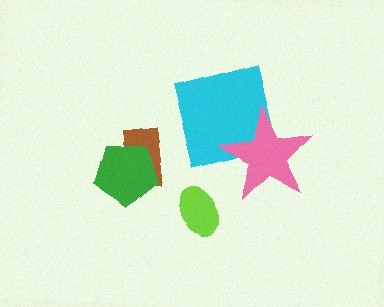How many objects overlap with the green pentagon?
1 object overlaps with the green pentagon.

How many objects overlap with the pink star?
1 object overlaps with the pink star.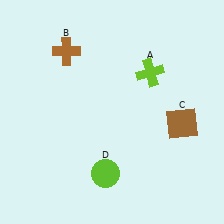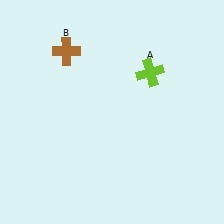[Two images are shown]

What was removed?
The brown square (C), the lime circle (D) were removed in Image 2.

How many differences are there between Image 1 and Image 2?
There are 2 differences between the two images.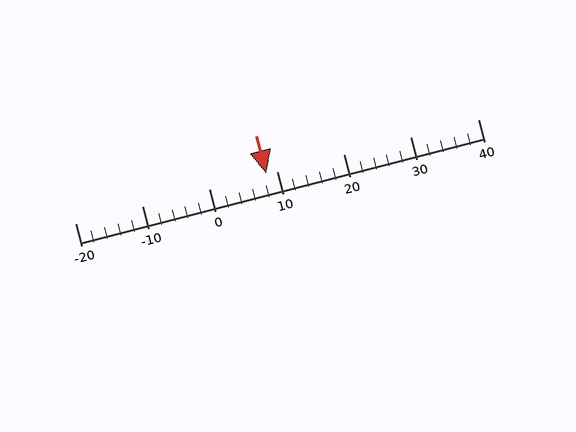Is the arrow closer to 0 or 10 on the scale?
The arrow is closer to 10.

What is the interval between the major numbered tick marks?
The major tick marks are spaced 10 units apart.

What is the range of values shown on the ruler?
The ruler shows values from -20 to 40.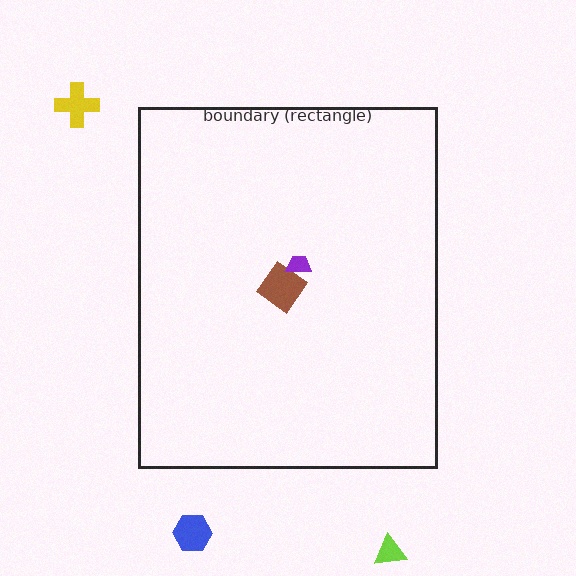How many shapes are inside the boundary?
2 inside, 3 outside.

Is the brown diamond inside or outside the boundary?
Inside.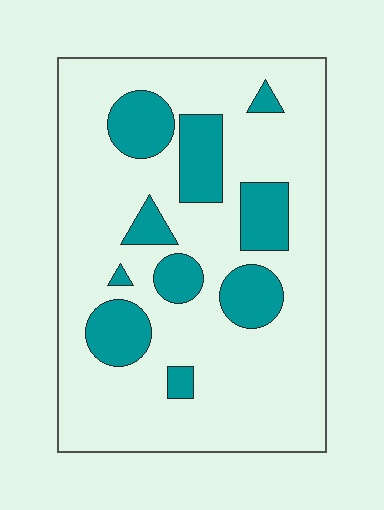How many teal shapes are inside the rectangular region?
10.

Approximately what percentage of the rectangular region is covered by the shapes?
Approximately 20%.